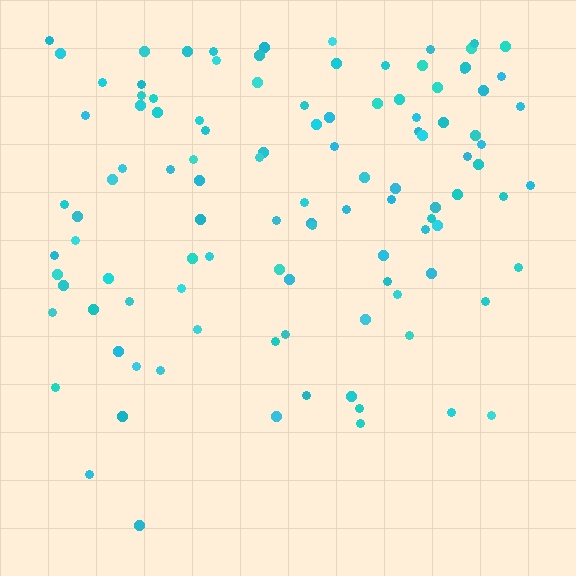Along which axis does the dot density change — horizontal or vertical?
Vertical.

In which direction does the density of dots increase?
From bottom to top, with the top side densest.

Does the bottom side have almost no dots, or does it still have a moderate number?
Still a moderate number, just noticeably fewer than the top.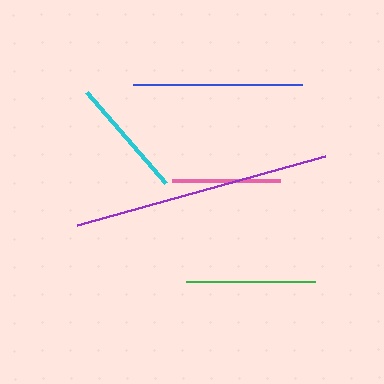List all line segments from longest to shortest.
From longest to shortest: purple, blue, green, cyan, pink.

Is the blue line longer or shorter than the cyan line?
The blue line is longer than the cyan line.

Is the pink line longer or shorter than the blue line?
The blue line is longer than the pink line.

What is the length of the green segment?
The green segment is approximately 129 pixels long.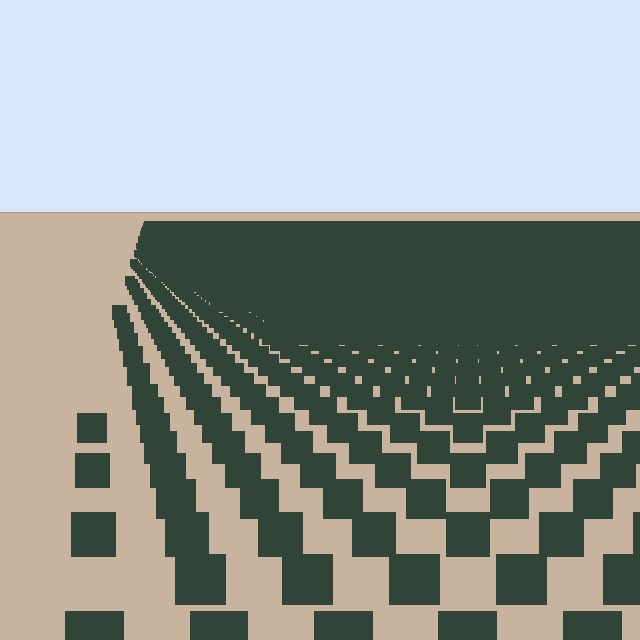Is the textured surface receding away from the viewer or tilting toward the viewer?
The surface is receding away from the viewer. Texture elements get smaller and denser toward the top.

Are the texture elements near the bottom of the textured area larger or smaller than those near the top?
Larger. Near the bottom, elements are closer to the viewer and appear at a bigger on-screen size.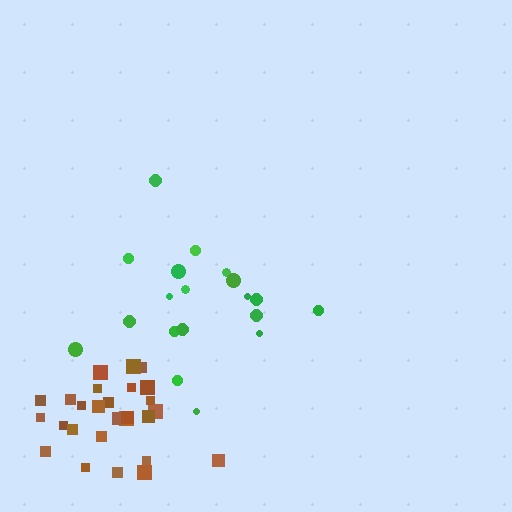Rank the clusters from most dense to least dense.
brown, green.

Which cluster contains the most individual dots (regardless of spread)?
Brown (27).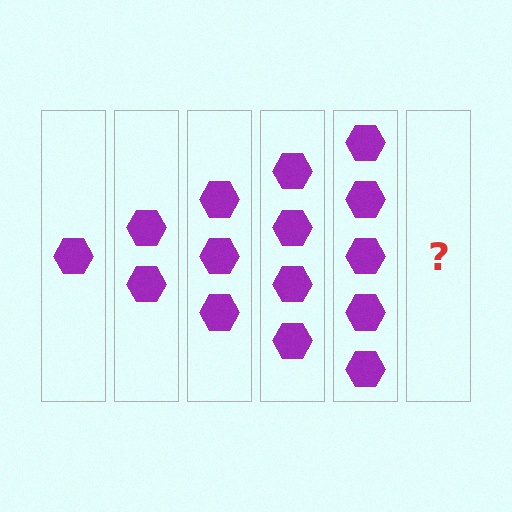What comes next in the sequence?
The next element should be 6 hexagons.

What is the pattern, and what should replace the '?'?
The pattern is that each step adds one more hexagon. The '?' should be 6 hexagons.